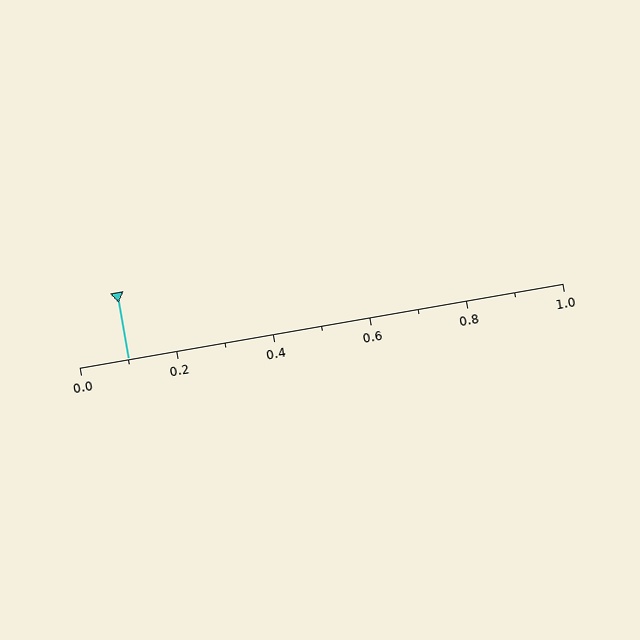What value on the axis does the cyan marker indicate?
The marker indicates approximately 0.1.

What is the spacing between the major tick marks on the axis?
The major ticks are spaced 0.2 apart.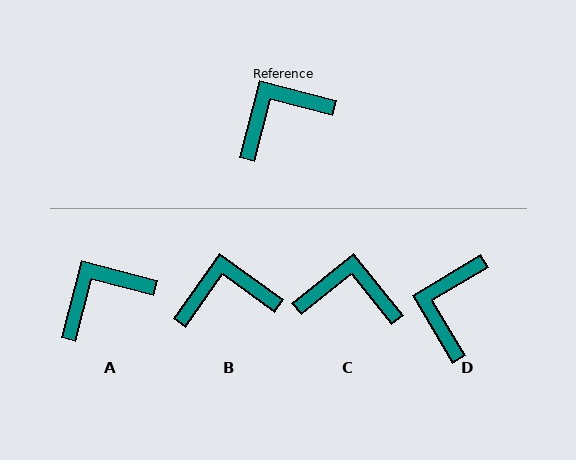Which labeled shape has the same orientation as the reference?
A.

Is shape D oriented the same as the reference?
No, it is off by about 45 degrees.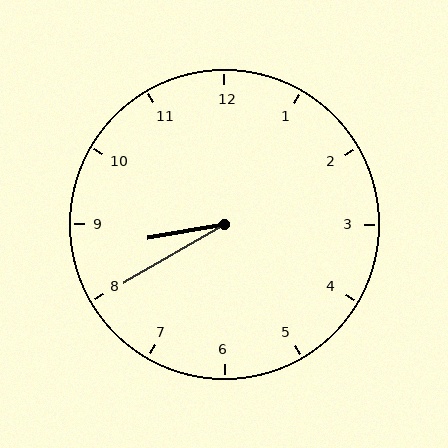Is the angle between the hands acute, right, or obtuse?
It is acute.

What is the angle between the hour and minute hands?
Approximately 20 degrees.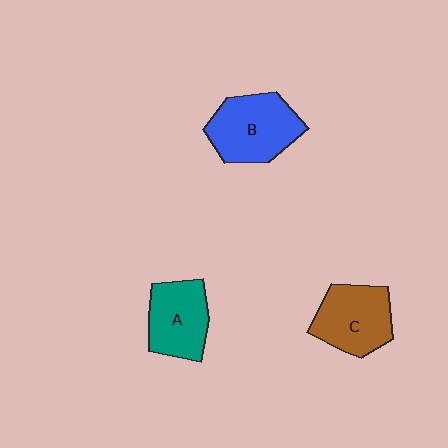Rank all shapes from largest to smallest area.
From largest to smallest: B (blue), C (brown), A (teal).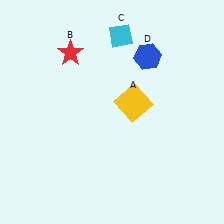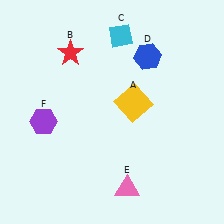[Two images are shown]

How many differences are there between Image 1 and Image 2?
There are 2 differences between the two images.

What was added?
A pink triangle (E), a purple hexagon (F) were added in Image 2.